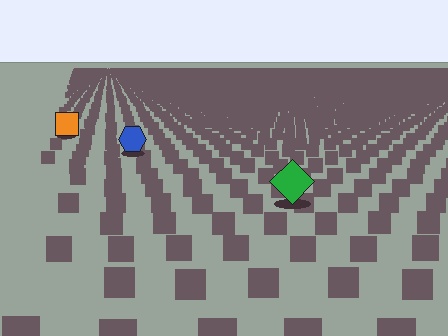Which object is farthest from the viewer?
The orange square is farthest from the viewer. It appears smaller and the ground texture around it is denser.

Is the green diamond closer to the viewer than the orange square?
Yes. The green diamond is closer — you can tell from the texture gradient: the ground texture is coarser near it.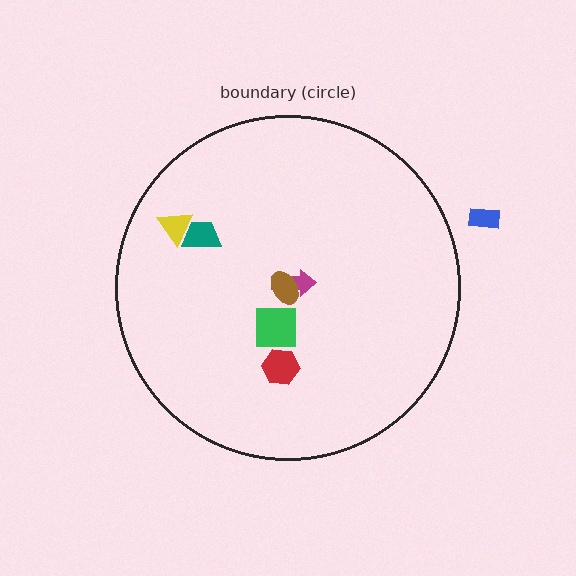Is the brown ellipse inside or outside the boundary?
Inside.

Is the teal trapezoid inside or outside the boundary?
Inside.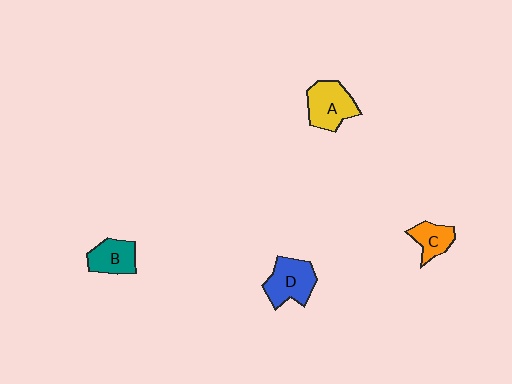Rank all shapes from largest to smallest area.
From largest to smallest: A (yellow), D (blue), B (teal), C (orange).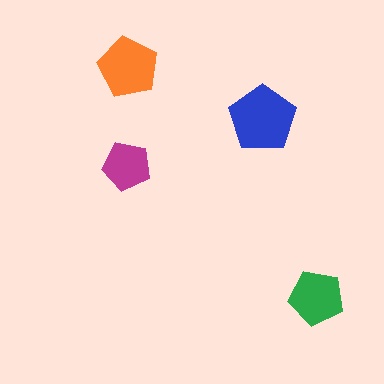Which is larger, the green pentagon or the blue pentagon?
The blue one.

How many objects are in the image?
There are 4 objects in the image.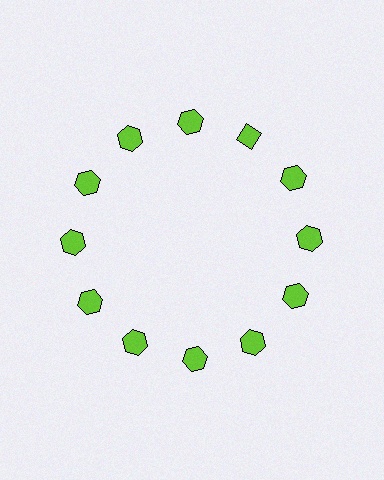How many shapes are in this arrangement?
There are 12 shapes arranged in a ring pattern.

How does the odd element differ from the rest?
It has a different shape: diamond instead of hexagon.